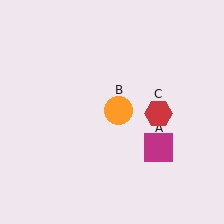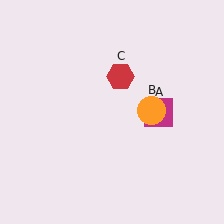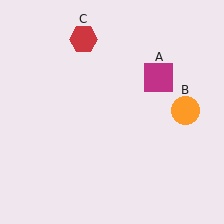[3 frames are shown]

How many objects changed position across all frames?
3 objects changed position: magenta square (object A), orange circle (object B), red hexagon (object C).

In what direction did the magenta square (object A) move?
The magenta square (object A) moved up.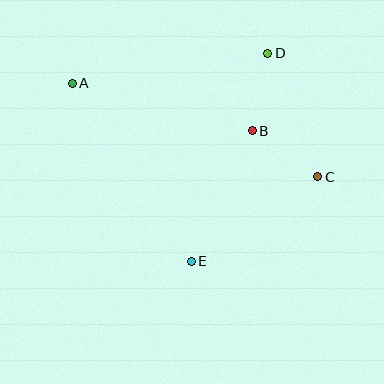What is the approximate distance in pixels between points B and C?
The distance between B and C is approximately 80 pixels.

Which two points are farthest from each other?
Points A and C are farthest from each other.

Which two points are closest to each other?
Points B and D are closest to each other.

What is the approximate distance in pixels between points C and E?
The distance between C and E is approximately 152 pixels.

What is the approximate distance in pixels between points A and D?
The distance between A and D is approximately 198 pixels.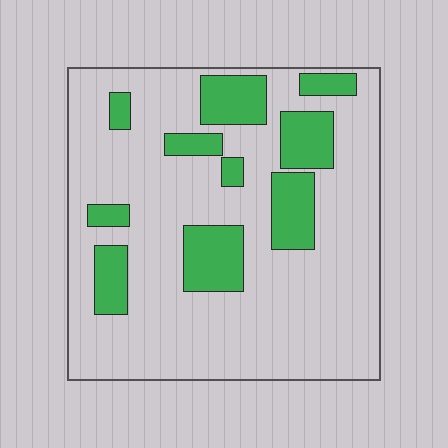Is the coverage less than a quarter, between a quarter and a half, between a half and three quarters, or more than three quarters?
Less than a quarter.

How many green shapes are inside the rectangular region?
10.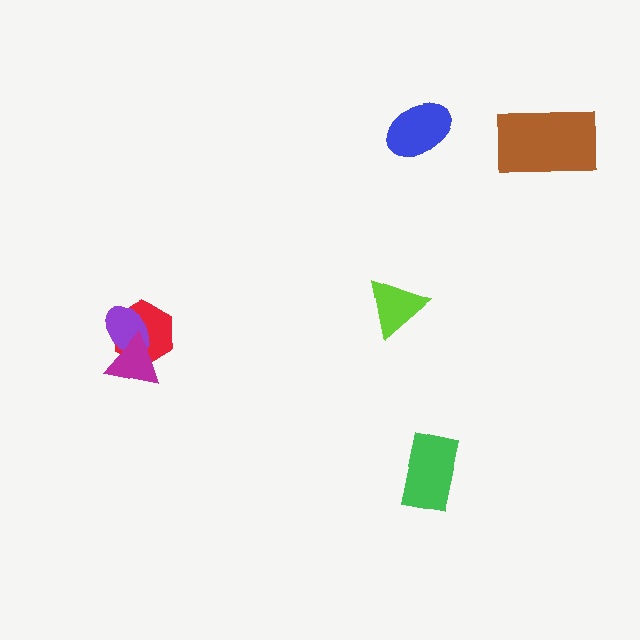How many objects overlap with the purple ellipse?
2 objects overlap with the purple ellipse.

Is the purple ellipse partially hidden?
Yes, it is partially covered by another shape.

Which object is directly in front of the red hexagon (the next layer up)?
The purple ellipse is directly in front of the red hexagon.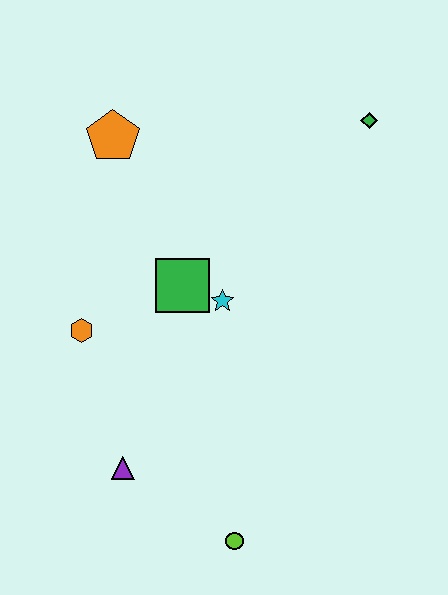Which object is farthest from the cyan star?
The lime circle is farthest from the cyan star.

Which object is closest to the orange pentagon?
The green square is closest to the orange pentagon.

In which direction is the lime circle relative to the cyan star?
The lime circle is below the cyan star.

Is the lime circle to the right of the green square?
Yes